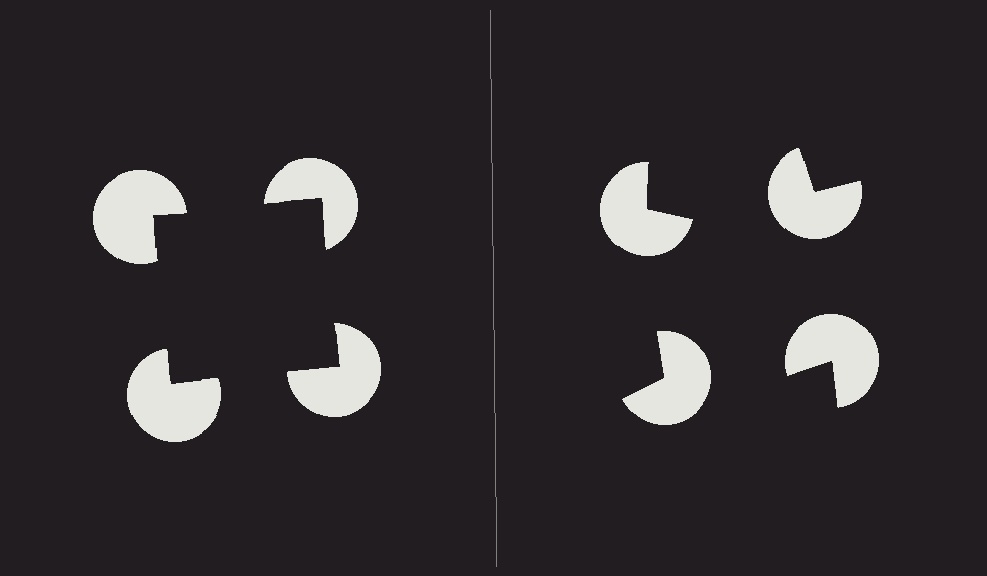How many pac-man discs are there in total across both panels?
8 — 4 on each side.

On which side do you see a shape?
An illusory square appears on the left side. On the right side the wedge cuts are rotated, so no coherent shape forms.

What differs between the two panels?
The pac-man discs are positioned identically on both sides; only the wedge orientations differ. On the left they align to a square; on the right they are misaligned.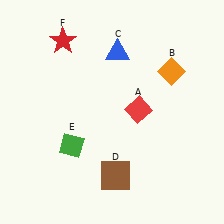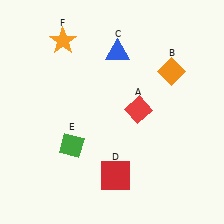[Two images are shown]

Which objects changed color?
D changed from brown to red. F changed from red to orange.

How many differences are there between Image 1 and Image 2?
There are 2 differences between the two images.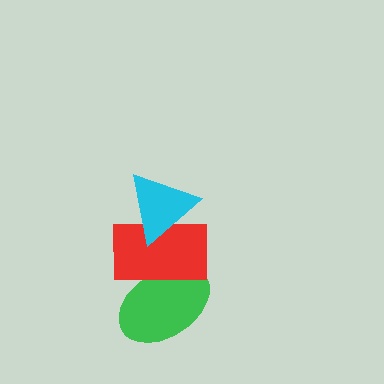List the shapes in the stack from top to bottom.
From top to bottom: the cyan triangle, the red rectangle, the green ellipse.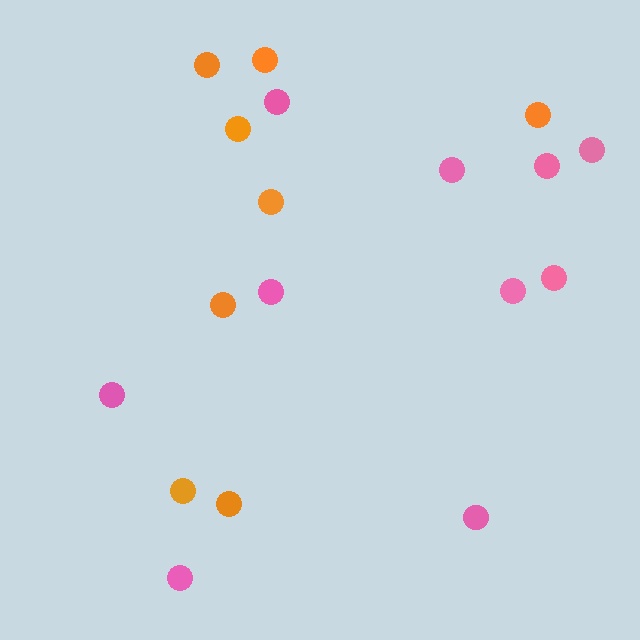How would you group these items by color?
There are 2 groups: one group of orange circles (8) and one group of pink circles (10).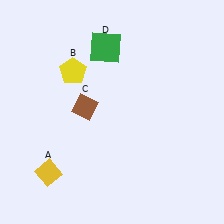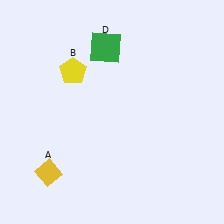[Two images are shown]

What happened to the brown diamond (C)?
The brown diamond (C) was removed in Image 2. It was in the top-left area of Image 1.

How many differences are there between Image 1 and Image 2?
There is 1 difference between the two images.